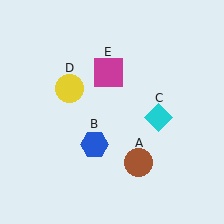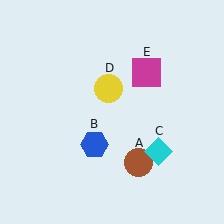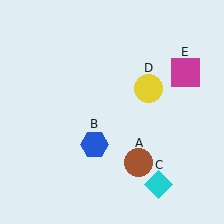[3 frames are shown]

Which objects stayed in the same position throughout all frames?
Brown circle (object A) and blue hexagon (object B) remained stationary.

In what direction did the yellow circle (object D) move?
The yellow circle (object D) moved right.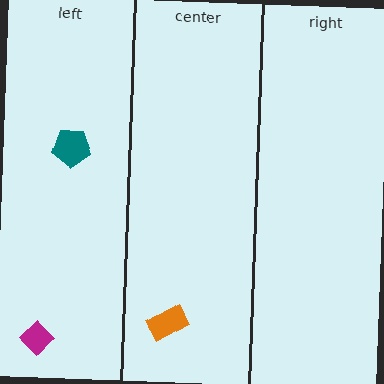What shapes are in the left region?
The teal pentagon, the magenta diamond.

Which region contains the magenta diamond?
The left region.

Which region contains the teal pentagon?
The left region.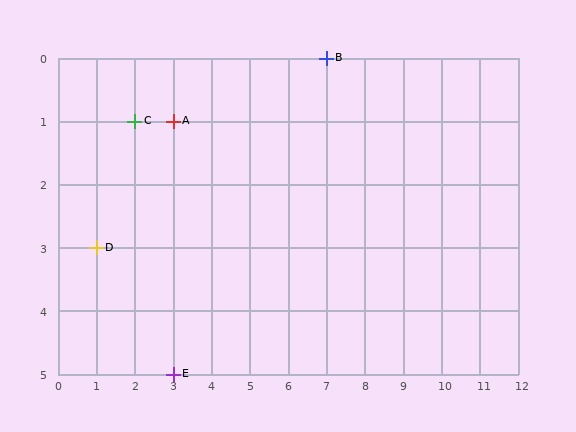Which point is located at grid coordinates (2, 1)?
Point C is at (2, 1).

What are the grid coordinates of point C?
Point C is at grid coordinates (2, 1).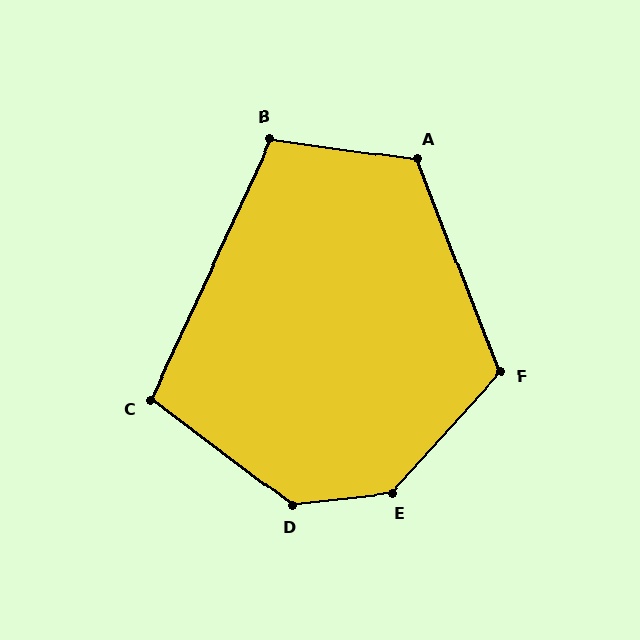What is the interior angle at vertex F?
Approximately 117 degrees (obtuse).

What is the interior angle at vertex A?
Approximately 119 degrees (obtuse).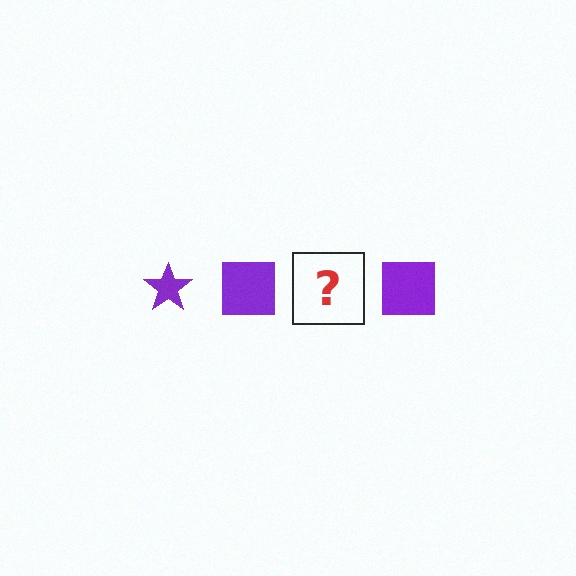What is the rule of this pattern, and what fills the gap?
The rule is that the pattern cycles through star, square shapes in purple. The gap should be filled with a purple star.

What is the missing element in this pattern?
The missing element is a purple star.